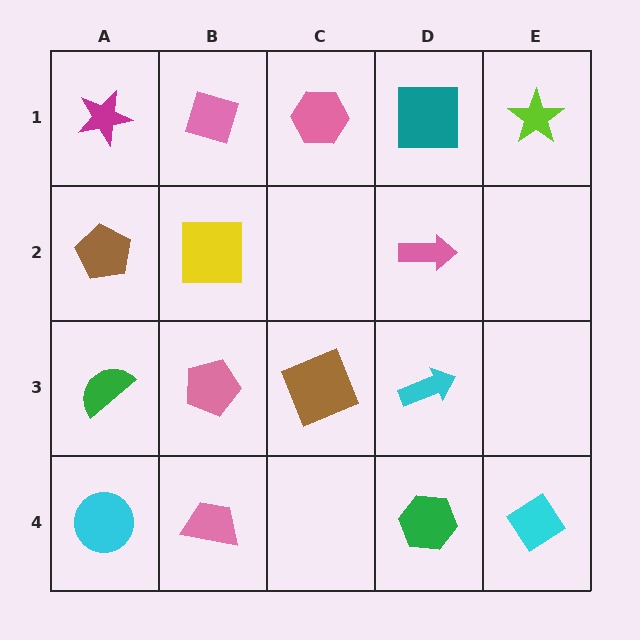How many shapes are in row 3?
4 shapes.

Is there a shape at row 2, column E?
No, that cell is empty.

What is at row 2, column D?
A pink arrow.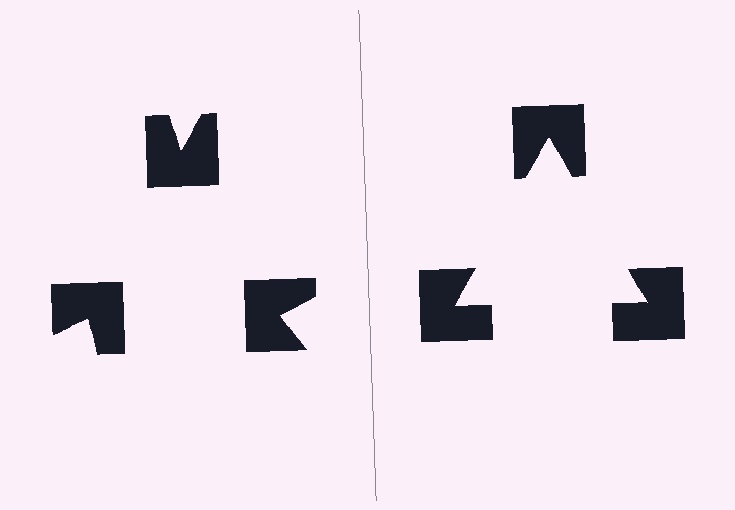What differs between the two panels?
The notched squares are positioned identically on both sides; only the wedge orientations differ. On the right they align to a triangle; on the left they are misaligned.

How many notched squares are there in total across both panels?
6 — 3 on each side.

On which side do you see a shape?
An illusory triangle appears on the right side. On the left side the wedge cuts are rotated, so no coherent shape forms.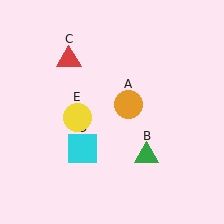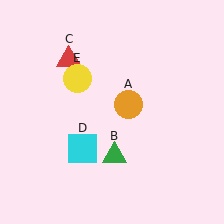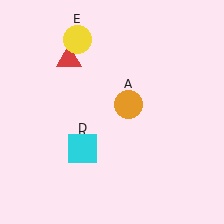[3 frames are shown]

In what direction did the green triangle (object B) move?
The green triangle (object B) moved left.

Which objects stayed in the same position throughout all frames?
Orange circle (object A) and red triangle (object C) and cyan square (object D) remained stationary.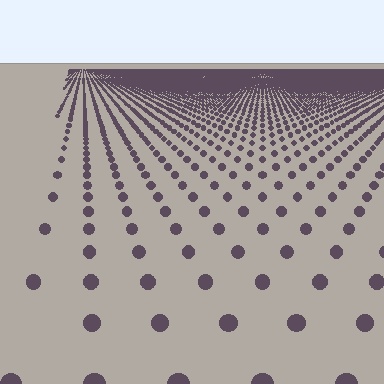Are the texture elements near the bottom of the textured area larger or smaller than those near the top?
Larger. Near the bottom, elements are closer to the viewer and appear at a bigger on-screen size.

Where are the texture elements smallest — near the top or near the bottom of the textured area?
Near the top.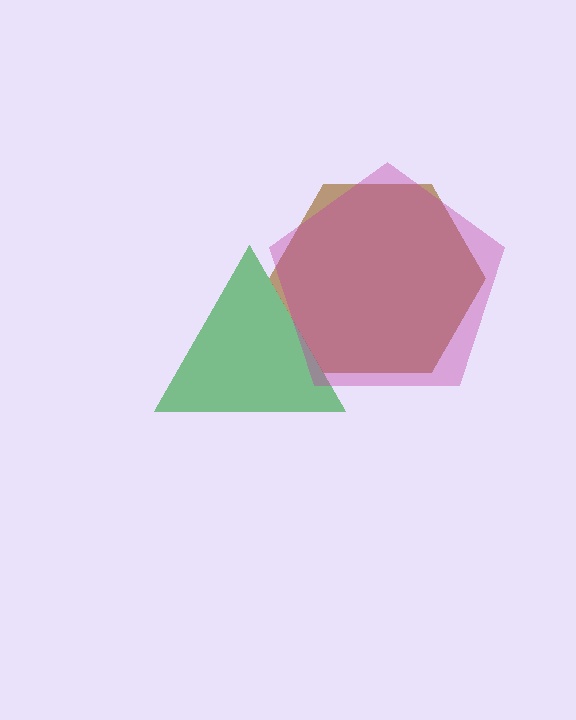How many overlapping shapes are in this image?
There are 3 overlapping shapes in the image.